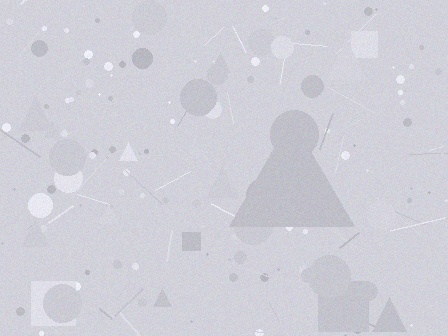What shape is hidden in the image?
A triangle is hidden in the image.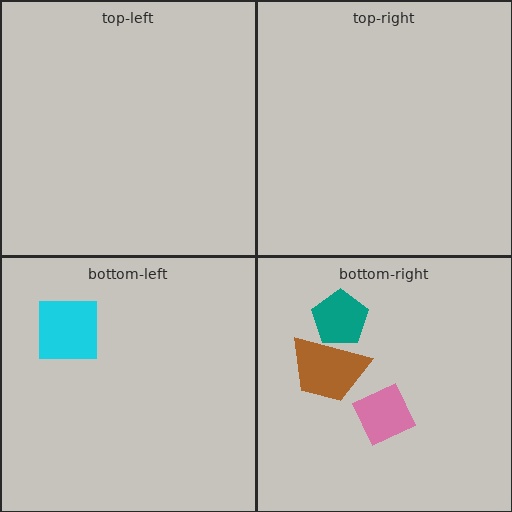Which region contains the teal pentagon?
The bottom-right region.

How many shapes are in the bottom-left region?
1.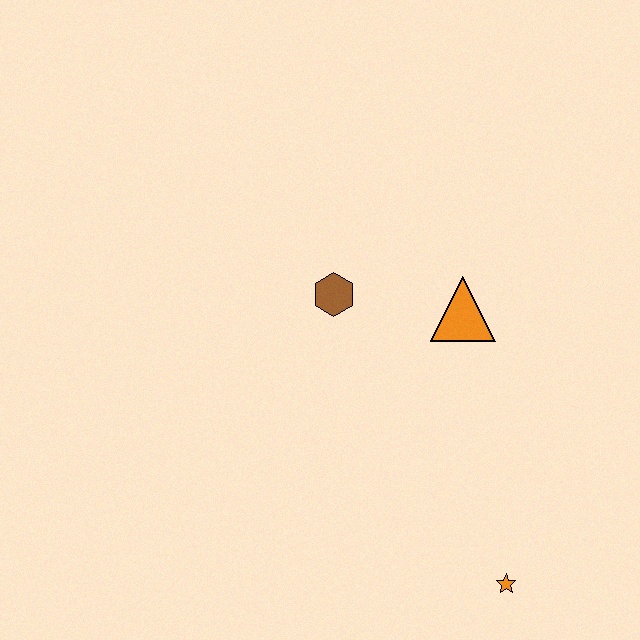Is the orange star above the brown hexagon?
No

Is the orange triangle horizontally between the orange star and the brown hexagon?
Yes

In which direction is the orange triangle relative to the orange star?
The orange triangle is above the orange star.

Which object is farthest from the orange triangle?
The orange star is farthest from the orange triangle.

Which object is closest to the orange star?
The orange triangle is closest to the orange star.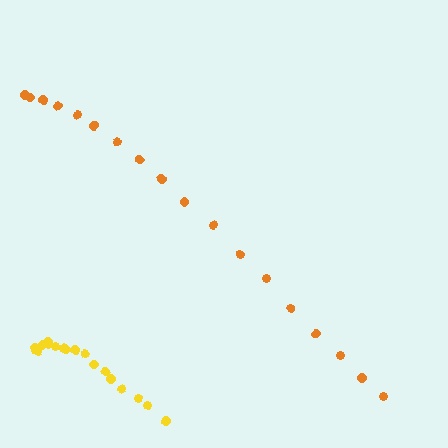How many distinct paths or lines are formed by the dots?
There are 2 distinct paths.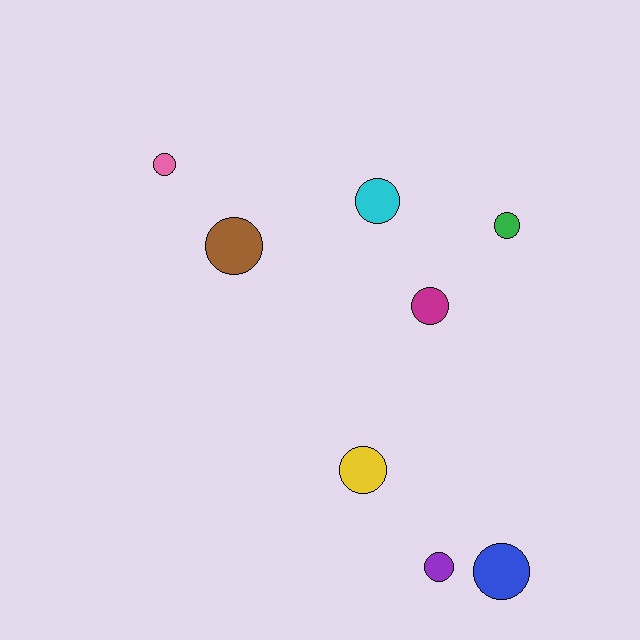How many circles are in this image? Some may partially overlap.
There are 8 circles.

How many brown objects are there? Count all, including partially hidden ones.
There is 1 brown object.